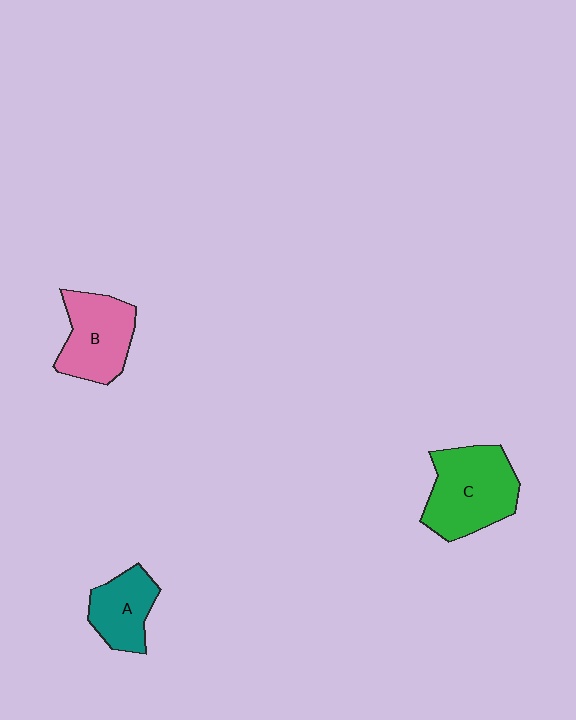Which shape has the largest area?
Shape C (green).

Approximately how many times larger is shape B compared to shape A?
Approximately 1.3 times.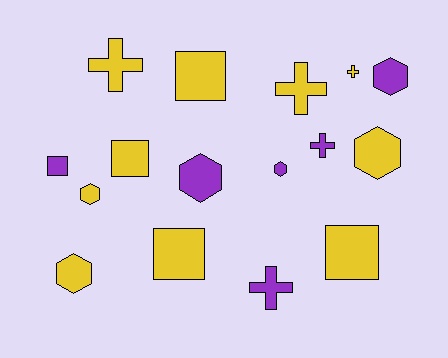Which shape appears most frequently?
Hexagon, with 6 objects.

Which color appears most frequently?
Yellow, with 10 objects.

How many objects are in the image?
There are 16 objects.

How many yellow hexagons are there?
There are 3 yellow hexagons.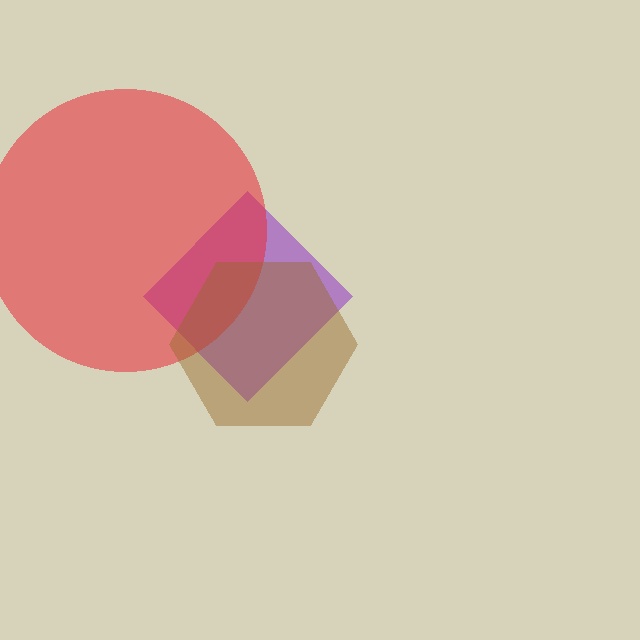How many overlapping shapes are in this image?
There are 3 overlapping shapes in the image.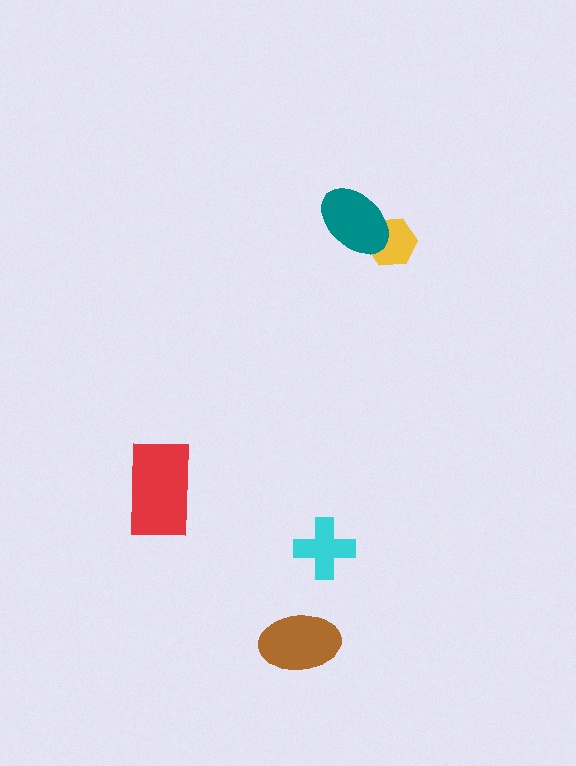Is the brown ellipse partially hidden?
No, no other shape covers it.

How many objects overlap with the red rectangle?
0 objects overlap with the red rectangle.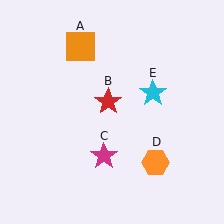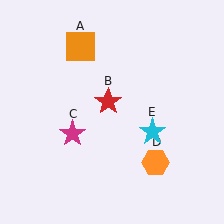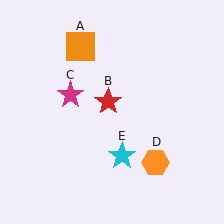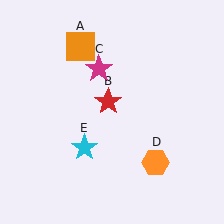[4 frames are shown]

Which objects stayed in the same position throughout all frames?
Orange square (object A) and red star (object B) and orange hexagon (object D) remained stationary.